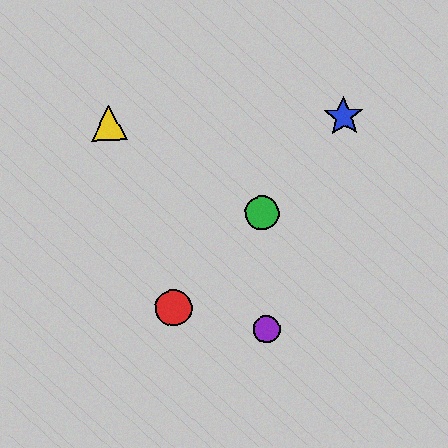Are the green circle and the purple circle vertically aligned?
Yes, both are at x≈262.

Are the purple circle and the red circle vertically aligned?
No, the purple circle is at x≈267 and the red circle is at x≈174.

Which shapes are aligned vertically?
The green circle, the purple circle are aligned vertically.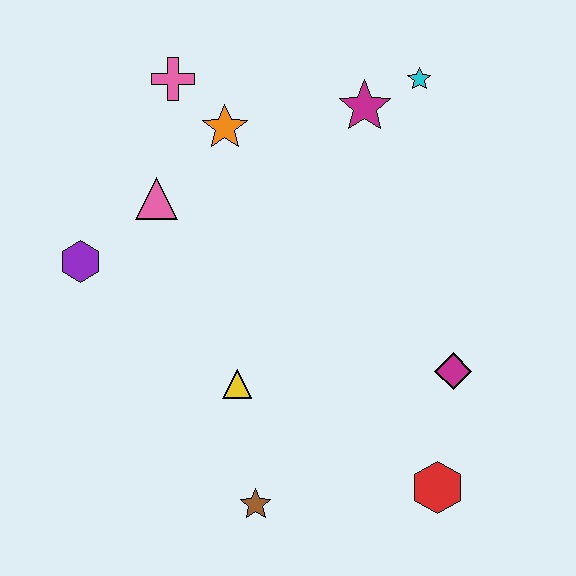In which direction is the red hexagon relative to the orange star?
The red hexagon is below the orange star.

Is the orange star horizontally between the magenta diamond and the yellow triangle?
No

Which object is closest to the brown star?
The yellow triangle is closest to the brown star.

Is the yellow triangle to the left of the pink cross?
No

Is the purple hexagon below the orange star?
Yes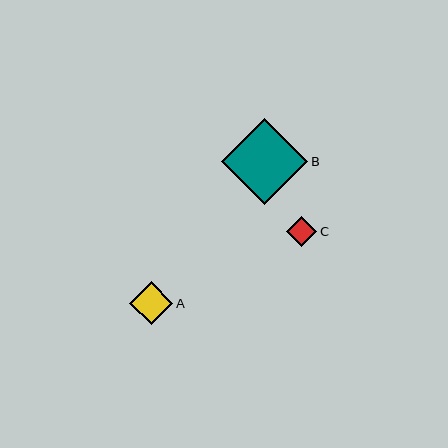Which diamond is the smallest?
Diamond C is the smallest with a size of approximately 30 pixels.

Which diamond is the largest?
Diamond B is the largest with a size of approximately 86 pixels.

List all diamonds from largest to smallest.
From largest to smallest: B, A, C.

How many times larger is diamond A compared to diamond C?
Diamond A is approximately 1.4 times the size of diamond C.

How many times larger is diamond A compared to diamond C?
Diamond A is approximately 1.4 times the size of diamond C.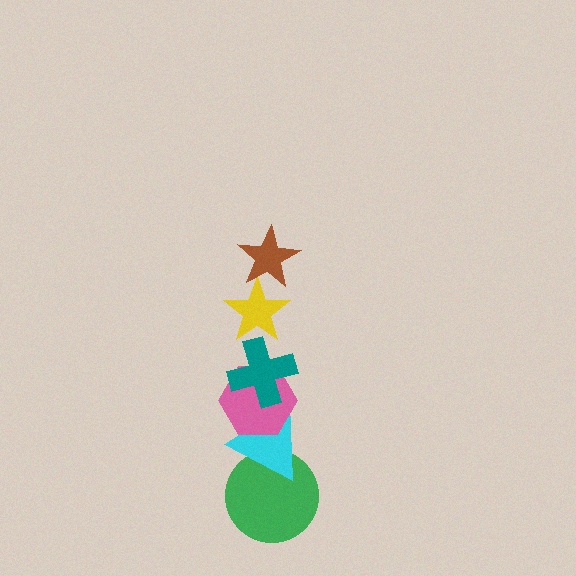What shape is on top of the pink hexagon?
The teal cross is on top of the pink hexagon.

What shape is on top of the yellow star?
The brown star is on top of the yellow star.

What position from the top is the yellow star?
The yellow star is 2nd from the top.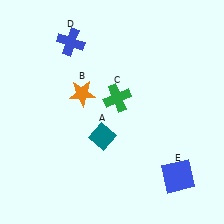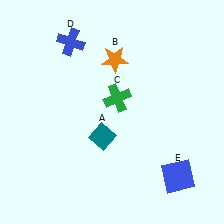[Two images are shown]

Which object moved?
The orange star (B) moved up.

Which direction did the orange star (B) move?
The orange star (B) moved up.